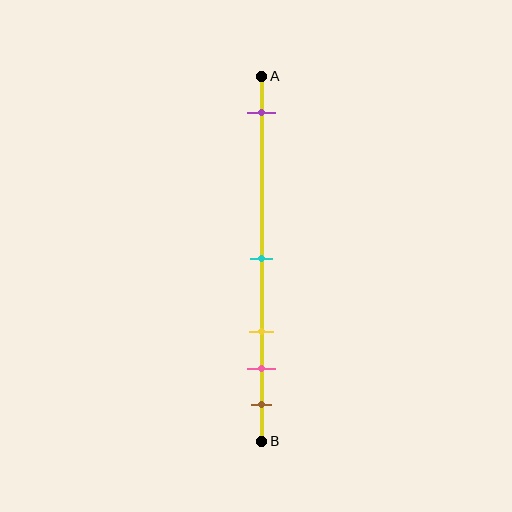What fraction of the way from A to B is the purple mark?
The purple mark is approximately 10% (0.1) of the way from A to B.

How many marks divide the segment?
There are 5 marks dividing the segment.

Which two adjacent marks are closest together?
The pink and brown marks are the closest adjacent pair.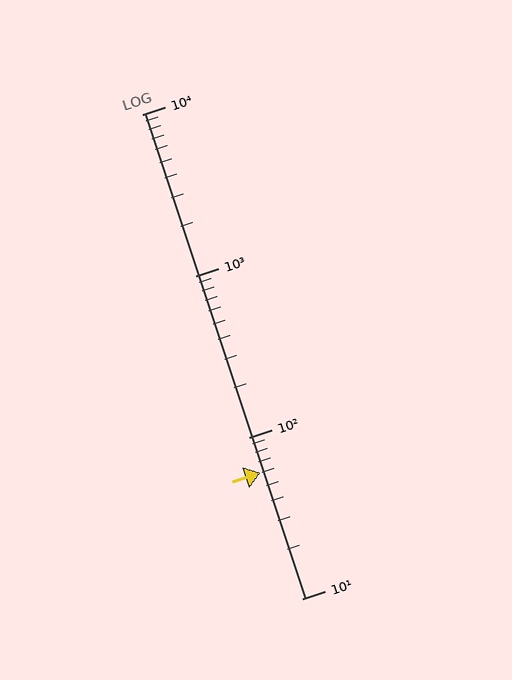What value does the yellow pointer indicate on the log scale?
The pointer indicates approximately 60.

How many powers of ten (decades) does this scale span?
The scale spans 3 decades, from 10 to 10000.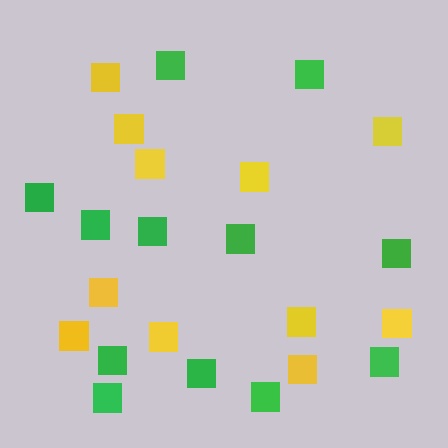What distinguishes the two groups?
There are 2 groups: one group of green squares (12) and one group of yellow squares (11).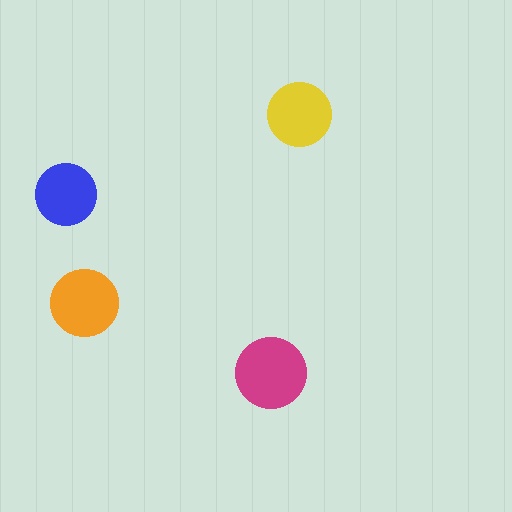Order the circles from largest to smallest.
the magenta one, the orange one, the yellow one, the blue one.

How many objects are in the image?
There are 4 objects in the image.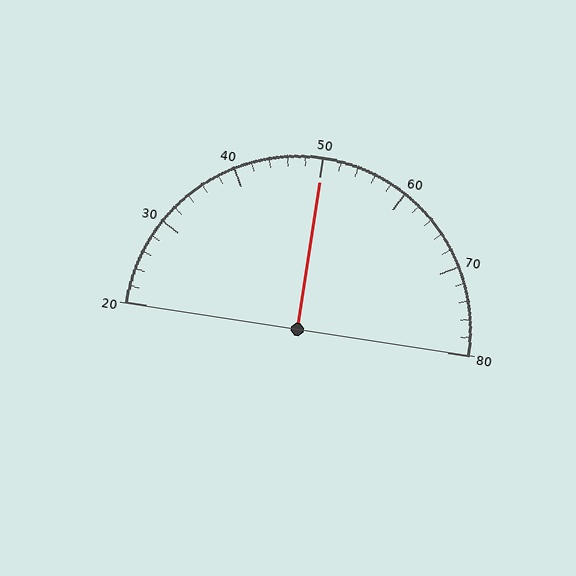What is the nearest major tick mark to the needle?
The nearest major tick mark is 50.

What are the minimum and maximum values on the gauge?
The gauge ranges from 20 to 80.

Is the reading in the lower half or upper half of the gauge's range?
The reading is in the upper half of the range (20 to 80).